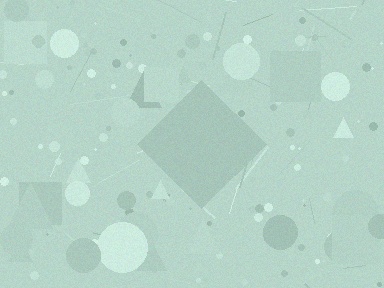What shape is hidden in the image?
A diamond is hidden in the image.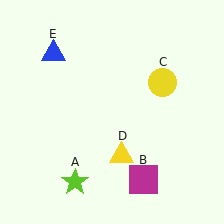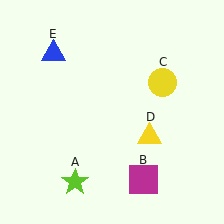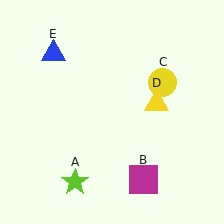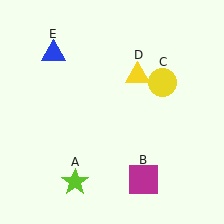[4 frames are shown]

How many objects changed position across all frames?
1 object changed position: yellow triangle (object D).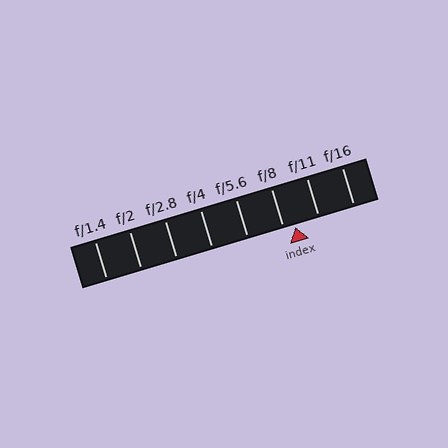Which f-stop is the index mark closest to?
The index mark is closest to f/8.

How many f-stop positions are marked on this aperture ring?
There are 8 f-stop positions marked.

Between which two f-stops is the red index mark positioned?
The index mark is between f/8 and f/11.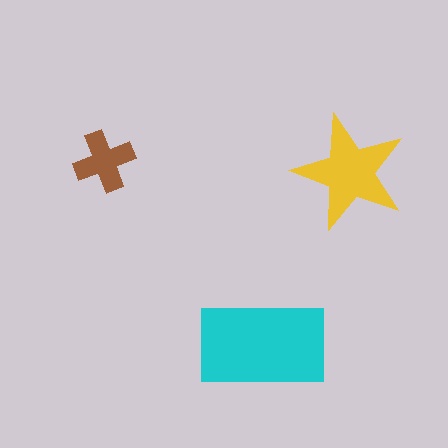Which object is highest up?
The brown cross is topmost.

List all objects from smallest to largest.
The brown cross, the yellow star, the cyan rectangle.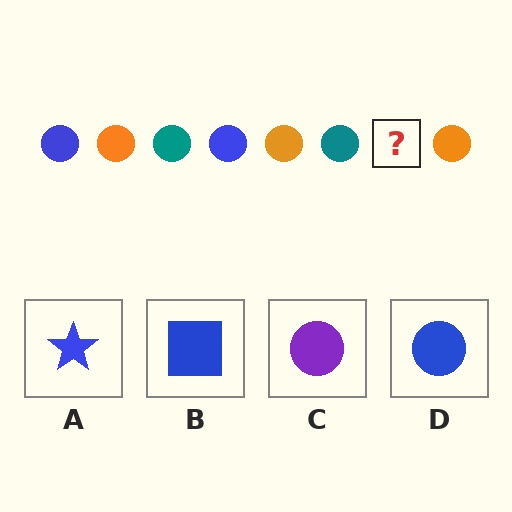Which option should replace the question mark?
Option D.